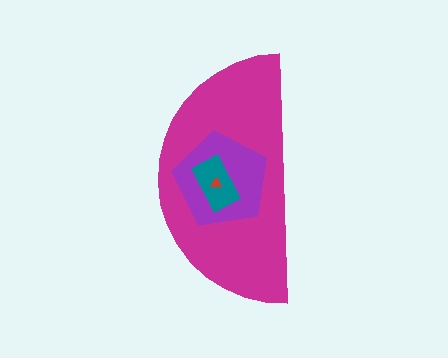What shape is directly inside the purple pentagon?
The teal rectangle.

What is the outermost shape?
The magenta semicircle.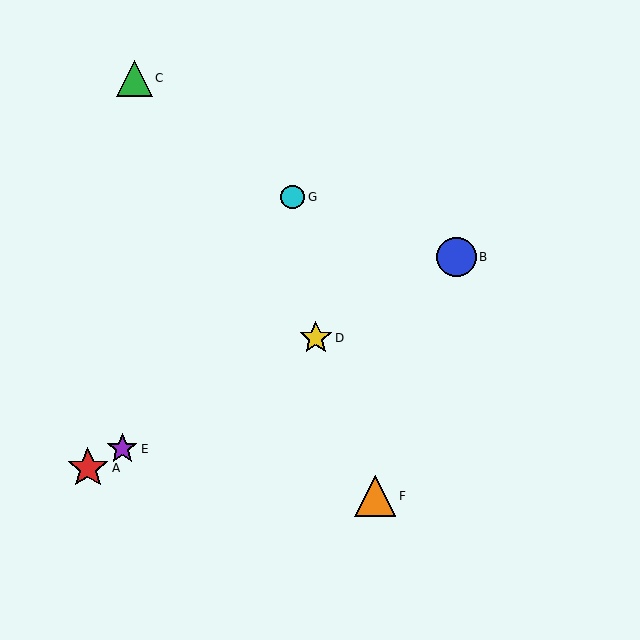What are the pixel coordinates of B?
Object B is at (457, 257).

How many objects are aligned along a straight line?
4 objects (A, B, D, E) are aligned along a straight line.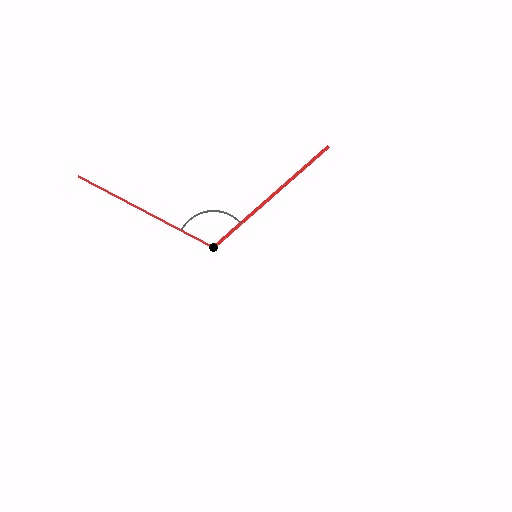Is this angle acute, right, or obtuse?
It is obtuse.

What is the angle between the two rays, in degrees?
Approximately 111 degrees.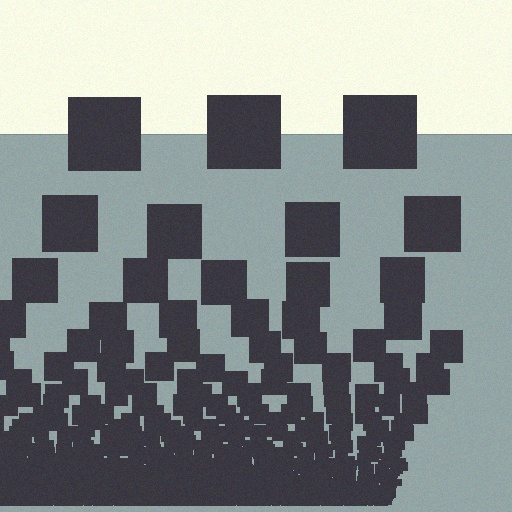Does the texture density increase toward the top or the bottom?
Density increases toward the bottom.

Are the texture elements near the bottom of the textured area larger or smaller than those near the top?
Smaller. The gradient is inverted — elements near the bottom are smaller and denser.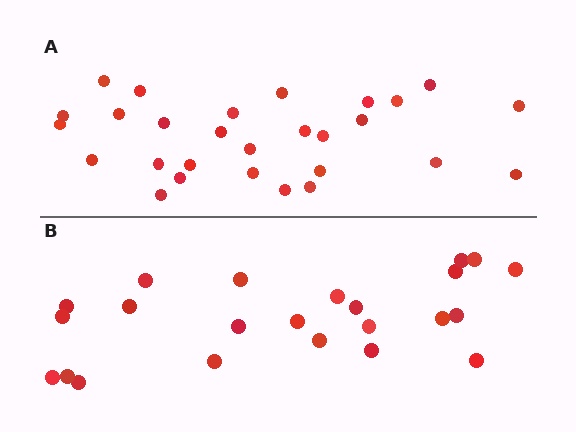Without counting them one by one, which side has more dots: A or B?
Region A (the top region) has more dots.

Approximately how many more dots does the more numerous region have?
Region A has about 5 more dots than region B.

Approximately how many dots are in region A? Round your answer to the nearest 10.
About 30 dots. (The exact count is 28, which rounds to 30.)